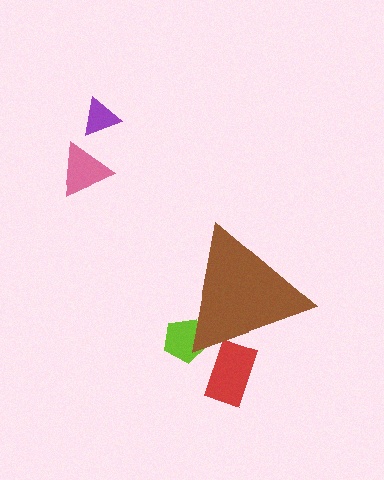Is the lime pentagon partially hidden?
Yes, the lime pentagon is partially hidden behind the brown triangle.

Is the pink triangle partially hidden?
No, the pink triangle is fully visible.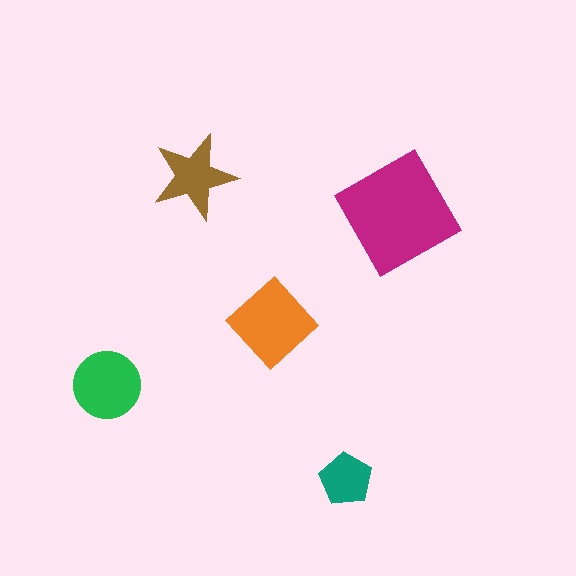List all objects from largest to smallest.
The magenta square, the orange diamond, the green circle, the brown star, the teal pentagon.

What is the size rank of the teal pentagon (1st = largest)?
5th.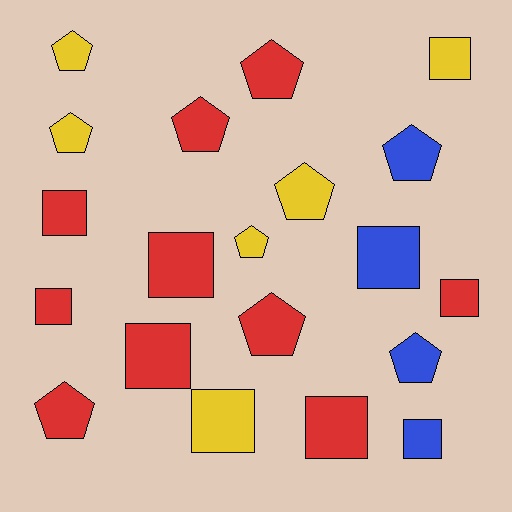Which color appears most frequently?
Red, with 10 objects.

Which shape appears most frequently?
Pentagon, with 10 objects.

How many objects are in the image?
There are 20 objects.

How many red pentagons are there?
There are 4 red pentagons.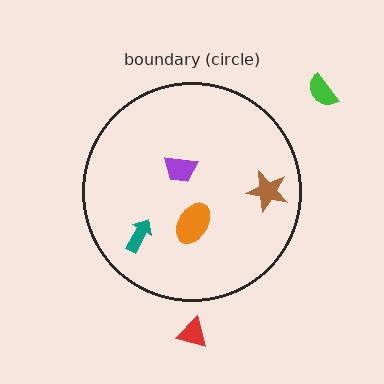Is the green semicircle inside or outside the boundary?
Outside.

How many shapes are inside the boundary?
4 inside, 2 outside.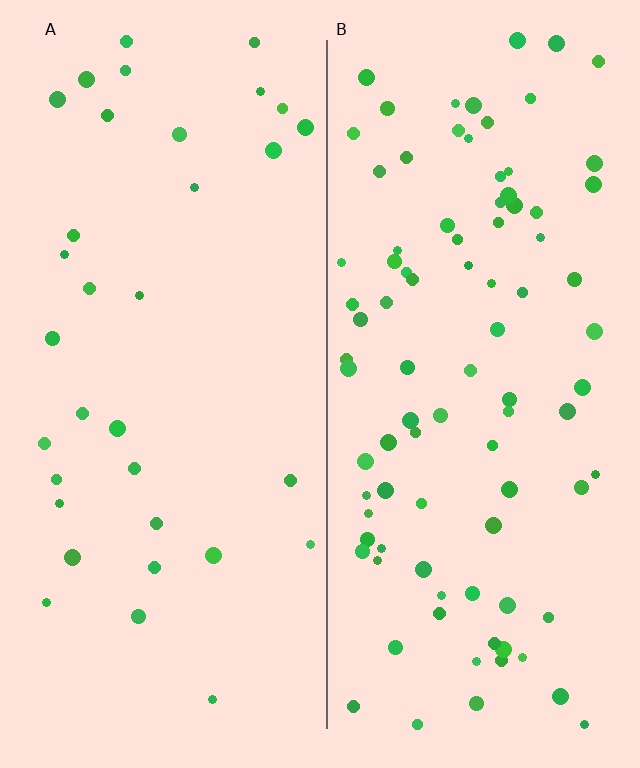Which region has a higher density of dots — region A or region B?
B (the right).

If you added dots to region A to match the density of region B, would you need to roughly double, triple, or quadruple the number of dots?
Approximately triple.